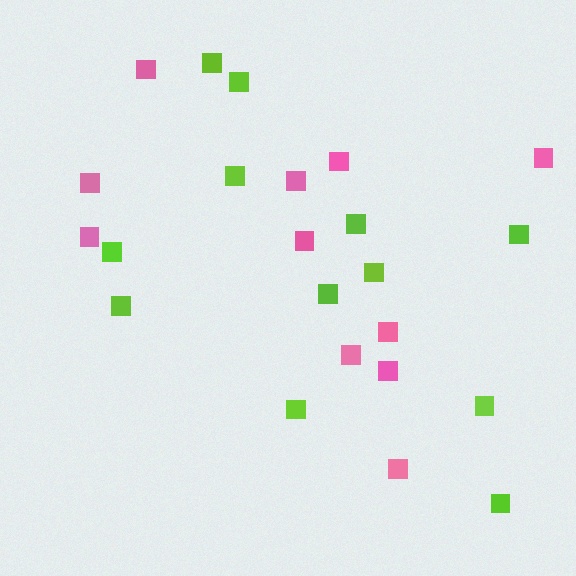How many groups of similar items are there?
There are 2 groups: one group of lime squares (12) and one group of pink squares (11).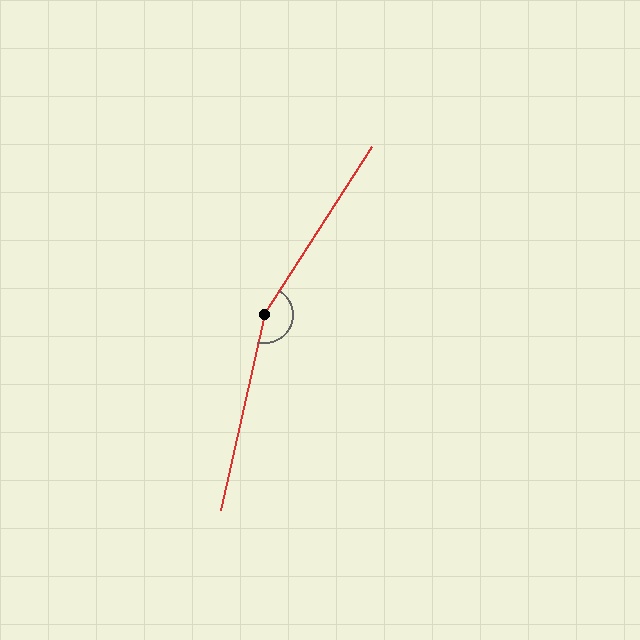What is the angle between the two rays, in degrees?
Approximately 160 degrees.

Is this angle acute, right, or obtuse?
It is obtuse.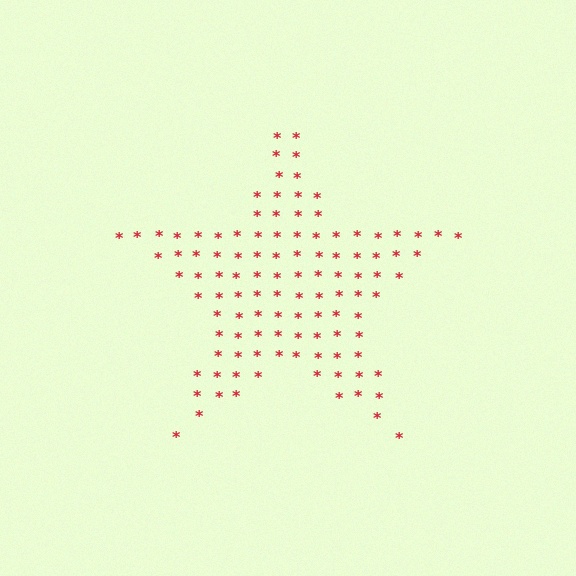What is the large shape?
The large shape is a star.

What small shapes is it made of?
It is made of small asterisks.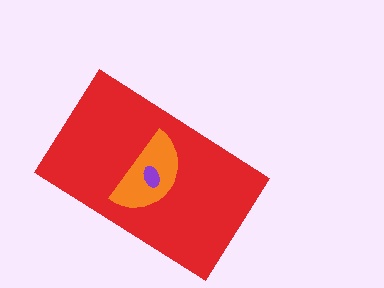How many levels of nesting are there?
3.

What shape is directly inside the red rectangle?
The orange semicircle.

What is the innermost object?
The purple ellipse.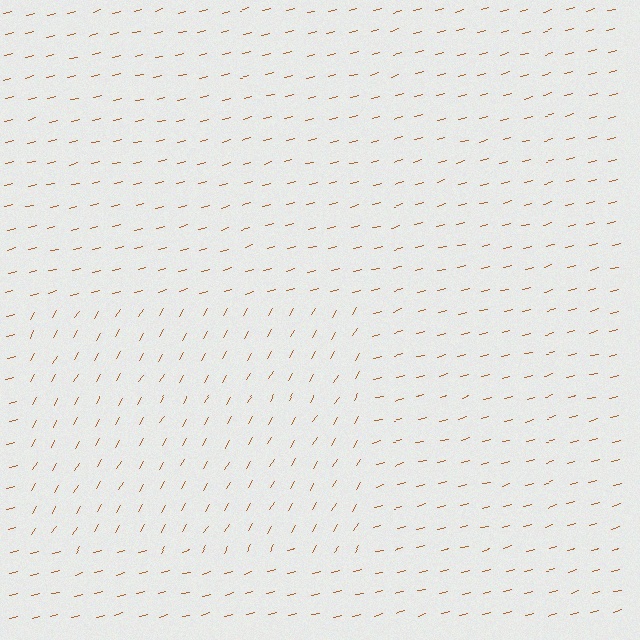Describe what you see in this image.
The image is filled with small brown line segments. A rectangle region in the image has lines oriented differently from the surrounding lines, creating a visible texture boundary.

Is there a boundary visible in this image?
Yes, there is a texture boundary formed by a change in line orientation.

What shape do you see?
I see a rectangle.